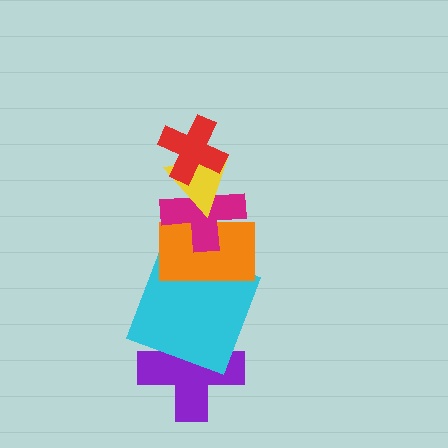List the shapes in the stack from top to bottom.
From top to bottom: the red cross, the yellow triangle, the magenta cross, the orange rectangle, the cyan square, the purple cross.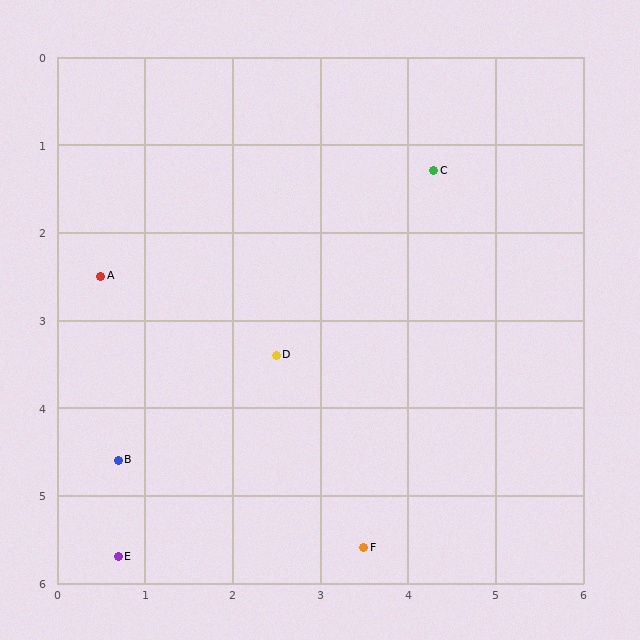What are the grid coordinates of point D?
Point D is at approximately (2.5, 3.4).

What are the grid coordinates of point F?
Point F is at approximately (3.5, 5.6).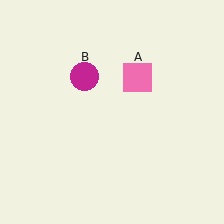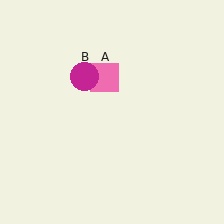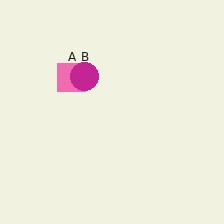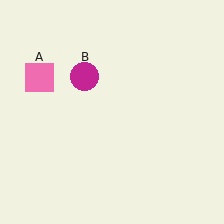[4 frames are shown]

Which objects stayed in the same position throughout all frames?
Magenta circle (object B) remained stationary.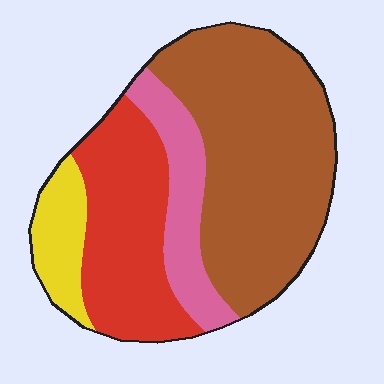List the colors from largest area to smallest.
From largest to smallest: brown, red, pink, yellow.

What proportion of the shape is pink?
Pink covers 14% of the shape.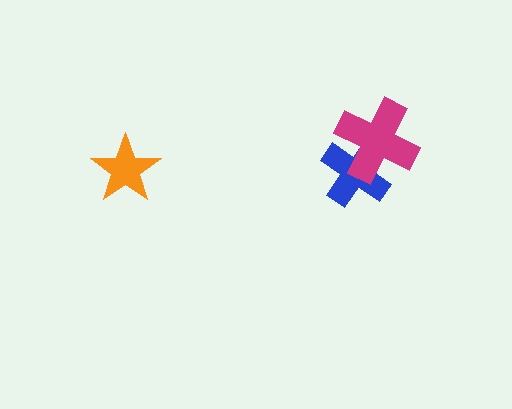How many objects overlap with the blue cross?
1 object overlaps with the blue cross.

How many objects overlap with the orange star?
0 objects overlap with the orange star.